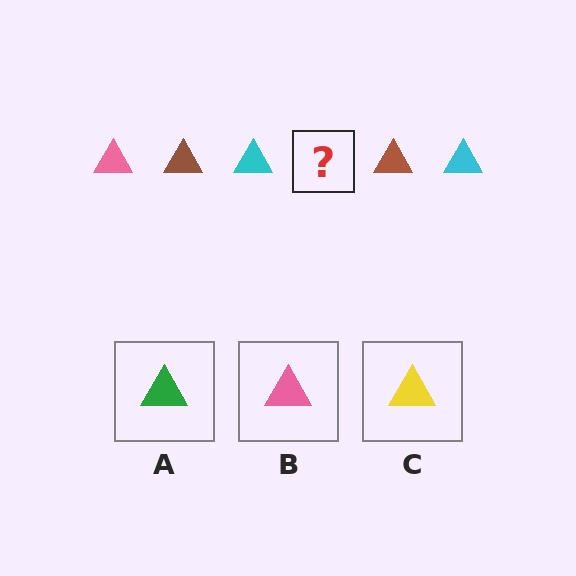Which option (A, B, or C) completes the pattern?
B.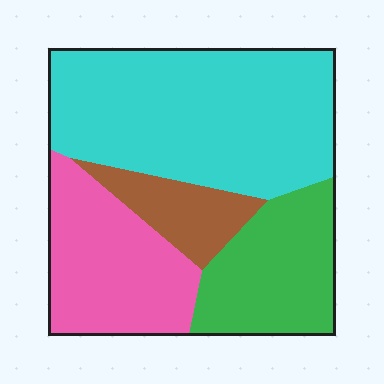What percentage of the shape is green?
Green takes up about one fifth (1/5) of the shape.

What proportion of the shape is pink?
Pink covers 24% of the shape.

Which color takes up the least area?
Brown, at roughly 10%.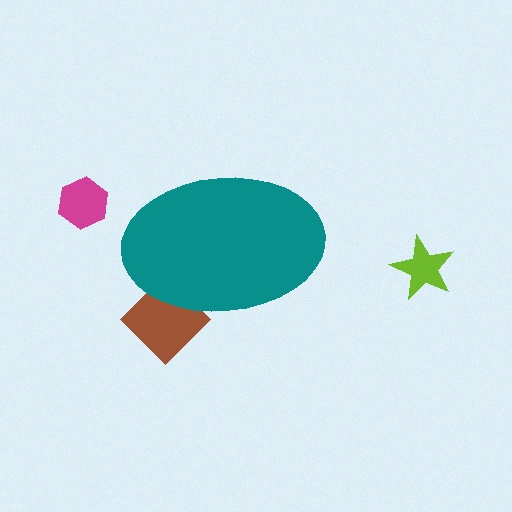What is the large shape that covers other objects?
A teal ellipse.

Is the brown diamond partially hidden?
Yes, the brown diamond is partially hidden behind the teal ellipse.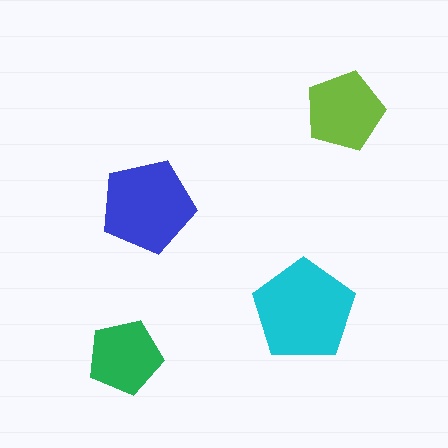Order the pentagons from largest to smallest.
the cyan one, the blue one, the lime one, the green one.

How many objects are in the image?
There are 4 objects in the image.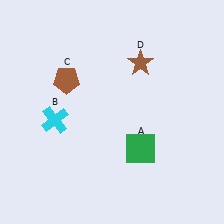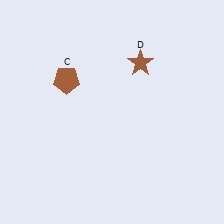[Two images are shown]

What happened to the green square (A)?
The green square (A) was removed in Image 2. It was in the bottom-right area of Image 1.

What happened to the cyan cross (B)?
The cyan cross (B) was removed in Image 2. It was in the bottom-left area of Image 1.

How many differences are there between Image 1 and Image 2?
There are 2 differences between the two images.